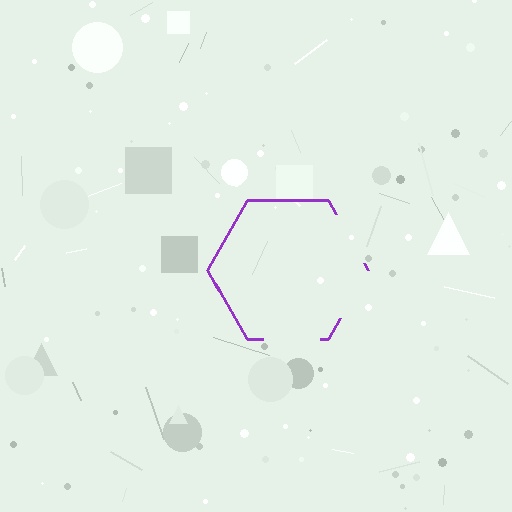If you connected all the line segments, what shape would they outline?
They would outline a hexagon.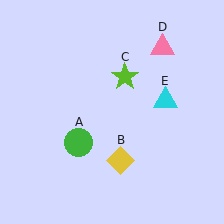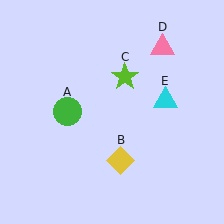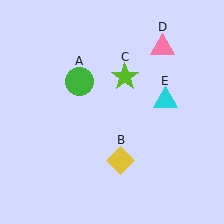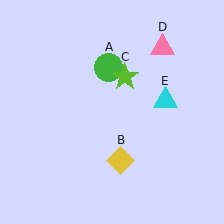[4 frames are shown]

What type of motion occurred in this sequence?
The green circle (object A) rotated clockwise around the center of the scene.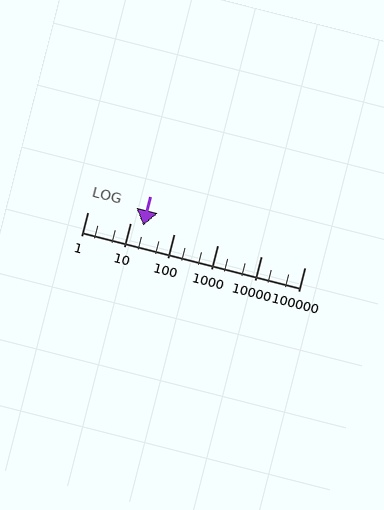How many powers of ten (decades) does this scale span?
The scale spans 5 decades, from 1 to 100000.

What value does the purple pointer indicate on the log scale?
The pointer indicates approximately 19.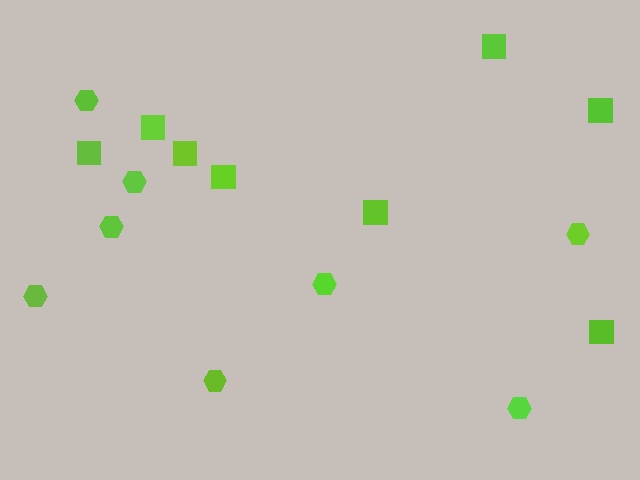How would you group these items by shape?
There are 2 groups: one group of hexagons (8) and one group of squares (8).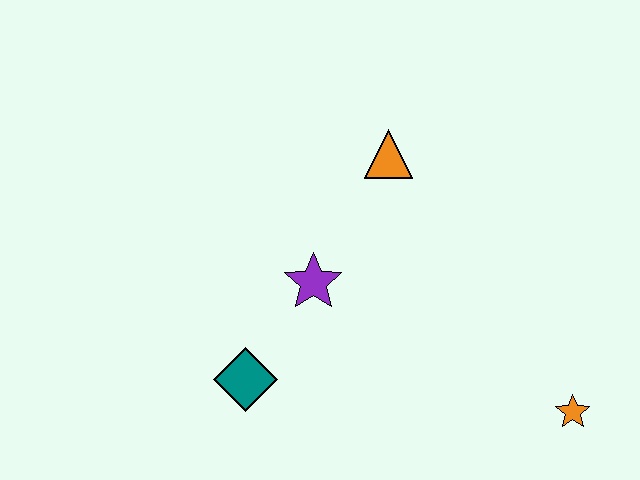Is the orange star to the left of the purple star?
No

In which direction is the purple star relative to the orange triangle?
The purple star is below the orange triangle.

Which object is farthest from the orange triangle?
The orange star is farthest from the orange triangle.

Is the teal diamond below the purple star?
Yes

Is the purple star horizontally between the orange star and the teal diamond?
Yes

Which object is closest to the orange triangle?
The purple star is closest to the orange triangle.